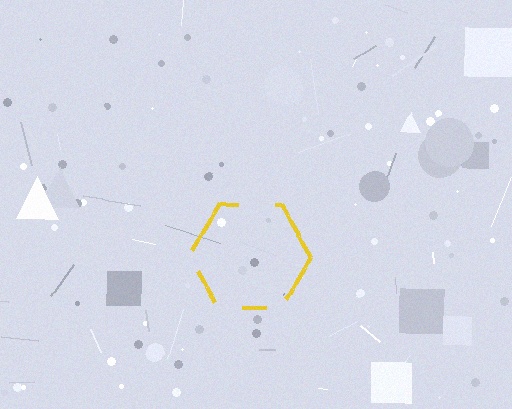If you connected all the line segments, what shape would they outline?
They would outline a hexagon.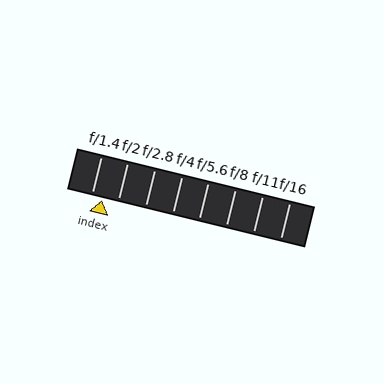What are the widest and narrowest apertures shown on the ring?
The widest aperture shown is f/1.4 and the narrowest is f/16.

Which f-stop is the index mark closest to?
The index mark is closest to f/1.4.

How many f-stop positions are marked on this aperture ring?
There are 8 f-stop positions marked.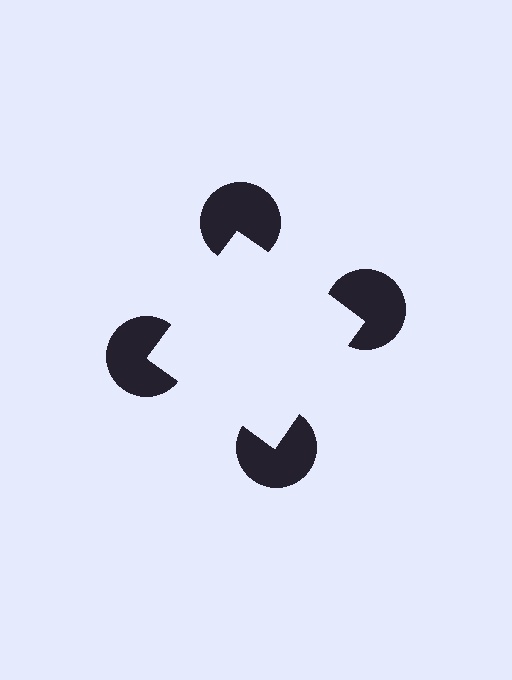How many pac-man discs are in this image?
There are 4 — one at each vertex of the illusory square.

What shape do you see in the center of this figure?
An illusory square — its edges are inferred from the aligned wedge cuts in the pac-man discs, not physically drawn.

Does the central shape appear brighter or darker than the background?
It typically appears slightly brighter than the background, even though no actual brightness change is drawn.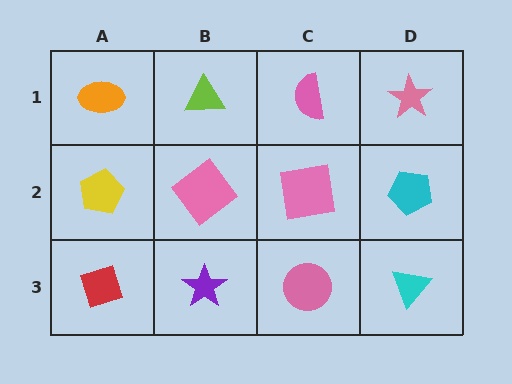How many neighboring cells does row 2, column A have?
3.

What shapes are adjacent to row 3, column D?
A cyan pentagon (row 2, column D), a pink circle (row 3, column C).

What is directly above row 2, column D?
A pink star.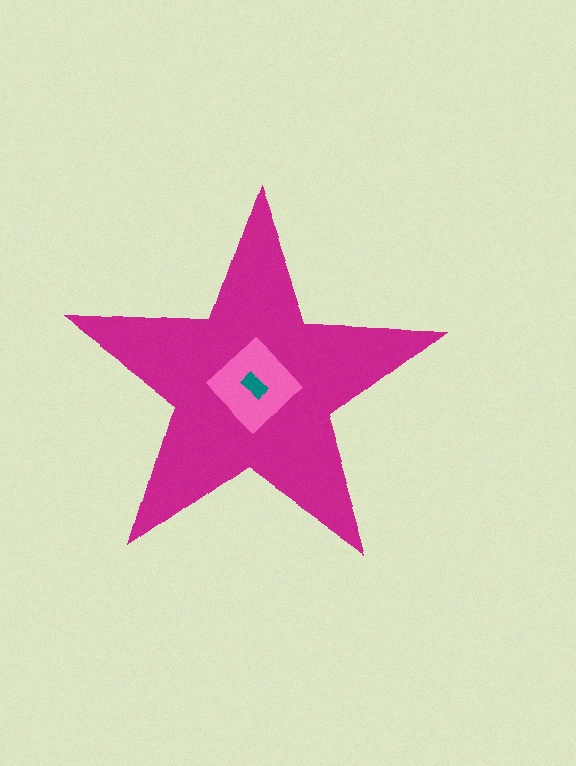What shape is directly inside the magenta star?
The pink diamond.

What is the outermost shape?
The magenta star.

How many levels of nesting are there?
3.